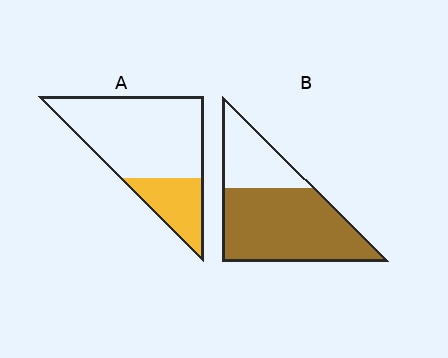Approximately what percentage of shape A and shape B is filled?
A is approximately 25% and B is approximately 70%.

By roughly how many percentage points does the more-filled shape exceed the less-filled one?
By roughly 45 percentage points (B over A).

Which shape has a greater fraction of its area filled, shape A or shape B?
Shape B.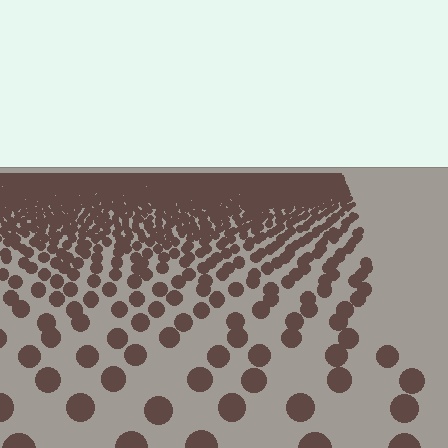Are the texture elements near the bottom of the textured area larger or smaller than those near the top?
Larger. Near the bottom, elements are closer to the viewer and appear at a bigger on-screen size.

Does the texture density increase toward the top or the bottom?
Density increases toward the top.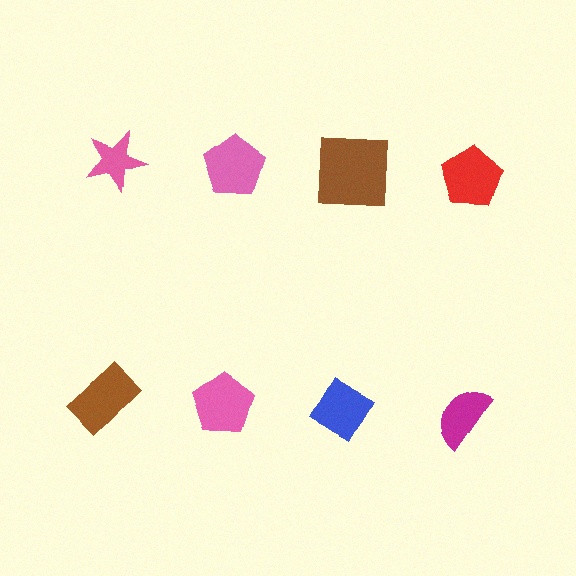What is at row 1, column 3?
A brown square.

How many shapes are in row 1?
4 shapes.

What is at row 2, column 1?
A brown rectangle.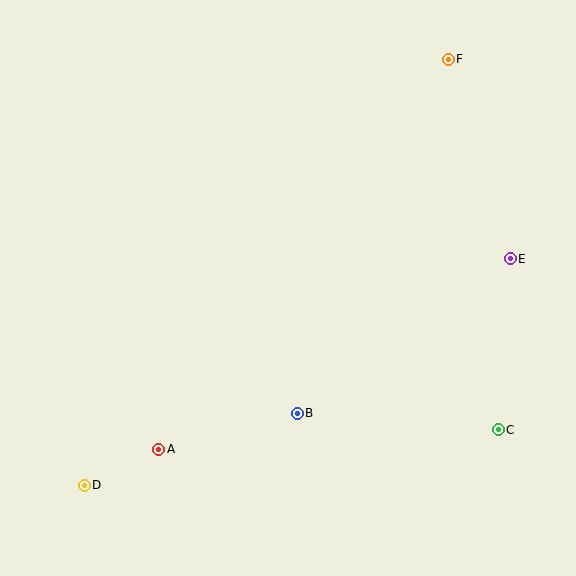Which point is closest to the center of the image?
Point B at (297, 413) is closest to the center.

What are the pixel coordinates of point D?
Point D is at (84, 485).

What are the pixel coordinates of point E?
Point E is at (510, 259).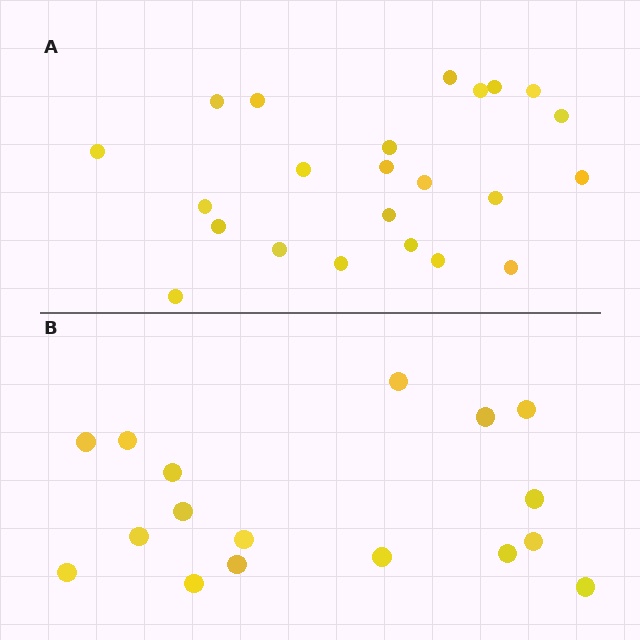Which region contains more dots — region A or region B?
Region A (the top region) has more dots.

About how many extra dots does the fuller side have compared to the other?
Region A has about 6 more dots than region B.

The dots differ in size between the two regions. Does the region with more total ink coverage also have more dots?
No. Region B has more total ink coverage because its dots are larger, but region A actually contains more individual dots. Total area can be misleading — the number of items is what matters here.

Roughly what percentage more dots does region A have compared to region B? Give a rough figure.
About 35% more.